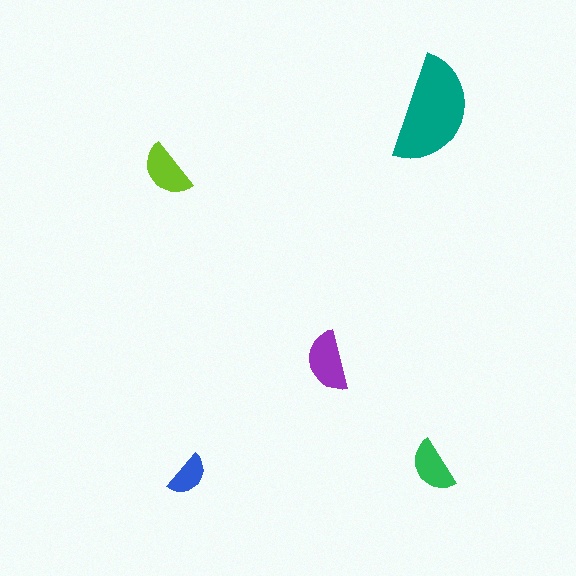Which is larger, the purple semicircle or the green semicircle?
The purple one.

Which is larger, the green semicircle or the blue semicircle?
The green one.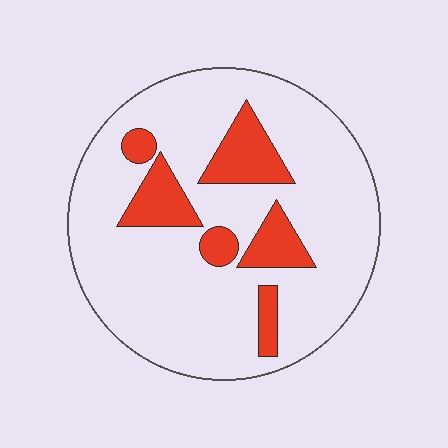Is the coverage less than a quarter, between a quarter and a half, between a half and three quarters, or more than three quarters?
Less than a quarter.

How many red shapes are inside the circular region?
6.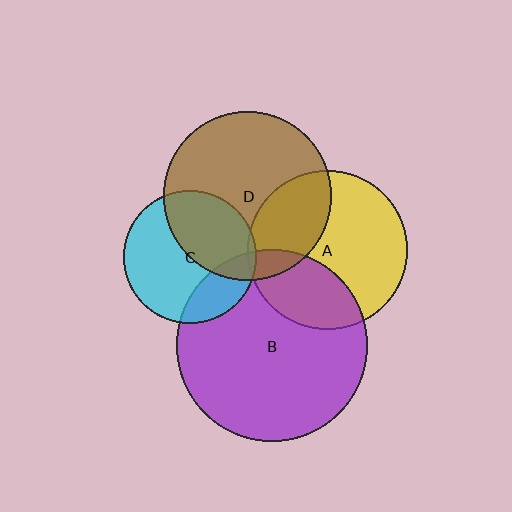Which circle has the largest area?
Circle B (purple).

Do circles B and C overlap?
Yes.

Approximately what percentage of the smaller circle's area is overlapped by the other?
Approximately 20%.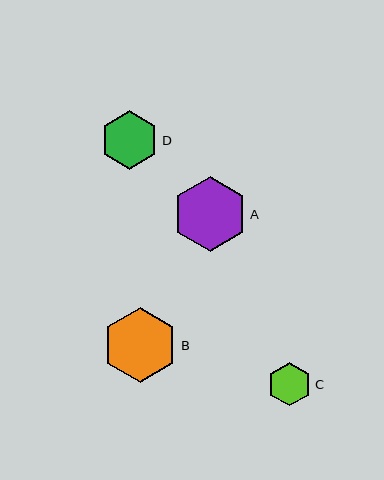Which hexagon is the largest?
Hexagon B is the largest with a size of approximately 76 pixels.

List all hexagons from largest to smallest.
From largest to smallest: B, A, D, C.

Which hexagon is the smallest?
Hexagon C is the smallest with a size of approximately 44 pixels.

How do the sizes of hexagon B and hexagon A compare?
Hexagon B and hexagon A are approximately the same size.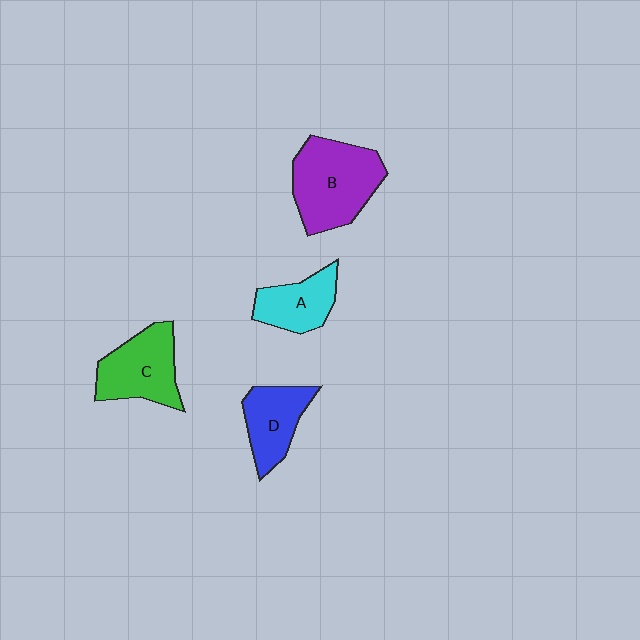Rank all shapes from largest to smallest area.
From largest to smallest: B (purple), C (green), D (blue), A (cyan).